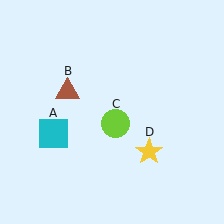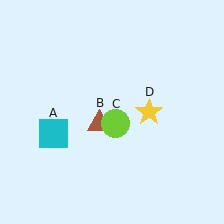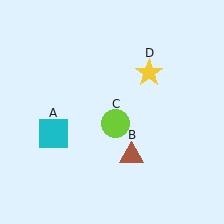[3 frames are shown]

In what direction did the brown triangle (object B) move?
The brown triangle (object B) moved down and to the right.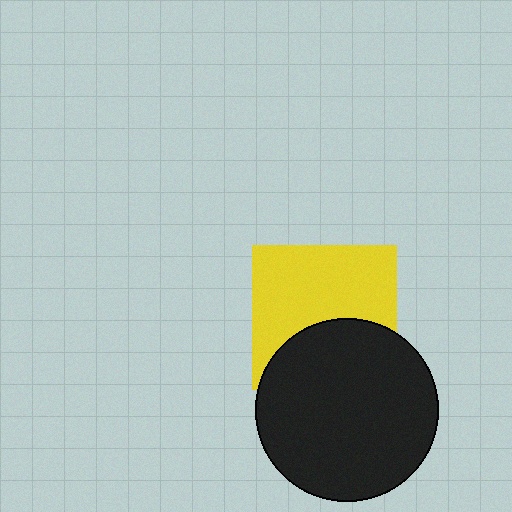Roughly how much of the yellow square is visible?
About half of it is visible (roughly 61%).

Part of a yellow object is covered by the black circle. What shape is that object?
It is a square.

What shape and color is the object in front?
The object in front is a black circle.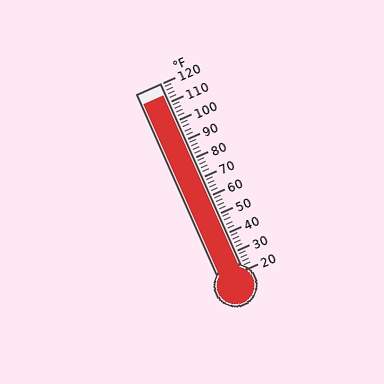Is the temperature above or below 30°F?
The temperature is above 30°F.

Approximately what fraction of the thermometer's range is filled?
The thermometer is filled to approximately 95% of its range.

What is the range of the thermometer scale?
The thermometer scale ranges from 20°F to 120°F.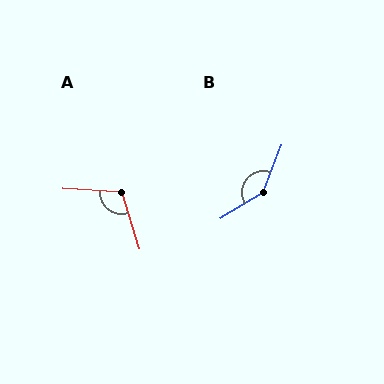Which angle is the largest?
B, at approximately 142 degrees.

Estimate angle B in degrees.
Approximately 142 degrees.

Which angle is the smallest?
A, at approximately 110 degrees.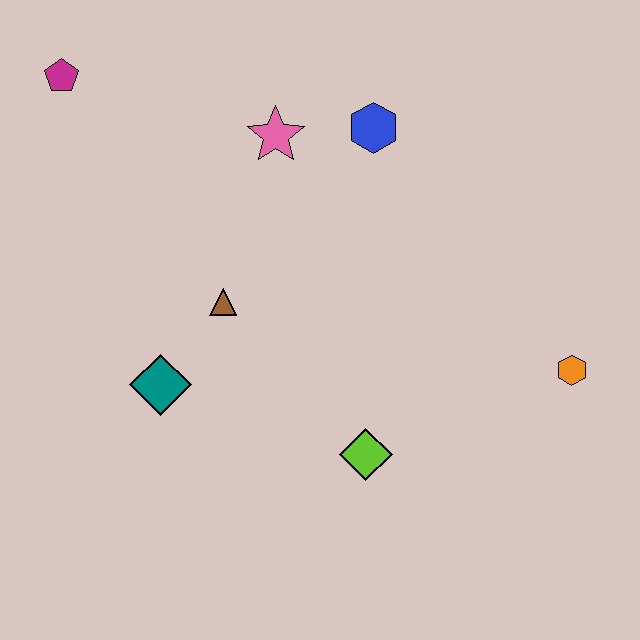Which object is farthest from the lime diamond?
The magenta pentagon is farthest from the lime diamond.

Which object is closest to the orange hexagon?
The lime diamond is closest to the orange hexagon.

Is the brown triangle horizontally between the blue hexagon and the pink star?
No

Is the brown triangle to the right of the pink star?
No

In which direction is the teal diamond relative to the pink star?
The teal diamond is below the pink star.